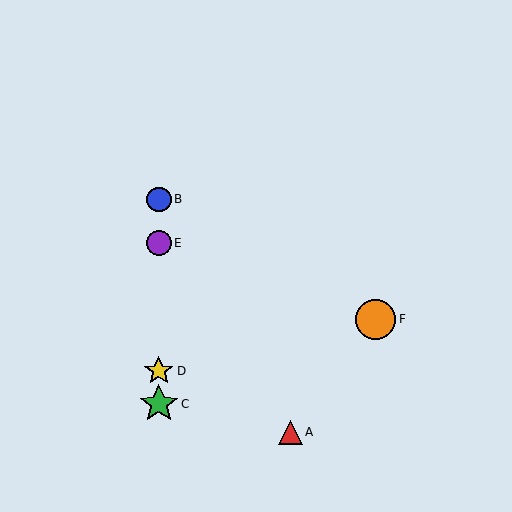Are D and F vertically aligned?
No, D is at x≈159 and F is at x≈376.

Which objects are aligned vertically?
Objects B, C, D, E are aligned vertically.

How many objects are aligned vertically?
4 objects (B, C, D, E) are aligned vertically.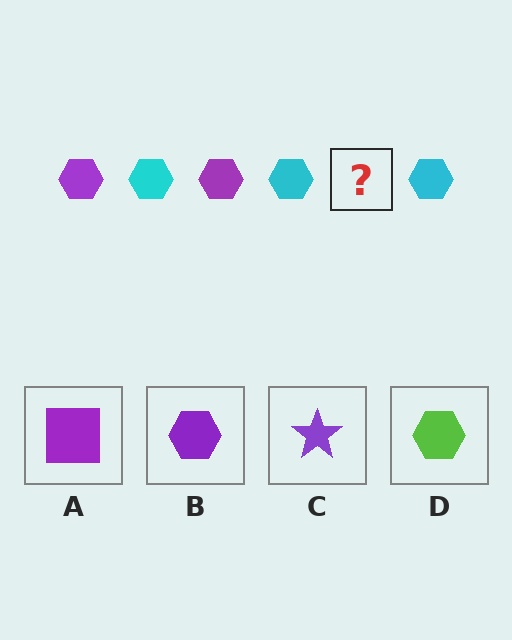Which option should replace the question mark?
Option B.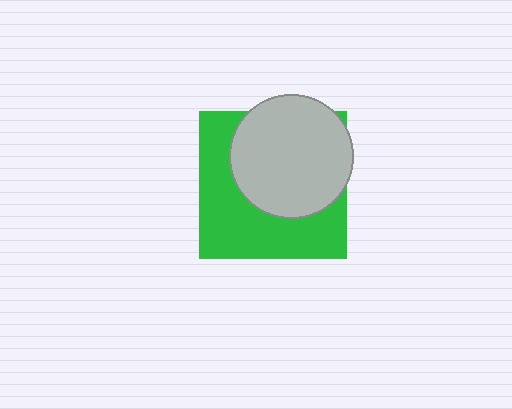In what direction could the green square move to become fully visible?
The green square could move toward the lower-left. That would shift it out from behind the light gray circle entirely.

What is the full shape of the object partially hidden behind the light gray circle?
The partially hidden object is a green square.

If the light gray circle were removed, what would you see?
You would see the complete green square.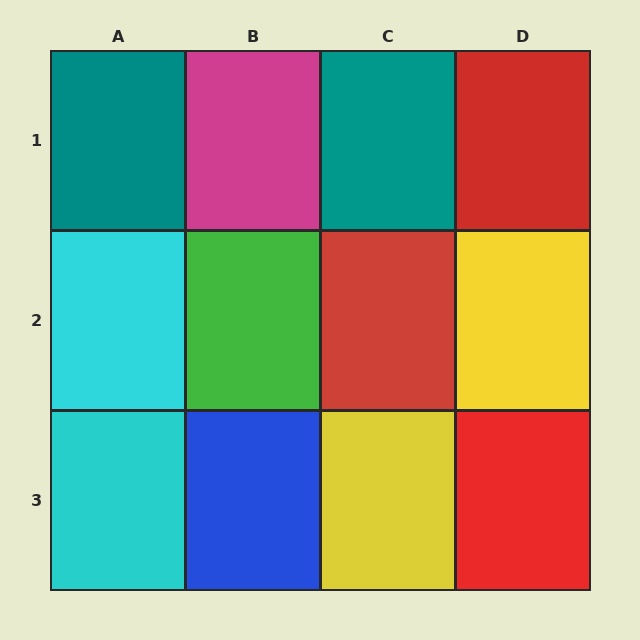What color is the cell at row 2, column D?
Yellow.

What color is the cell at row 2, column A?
Cyan.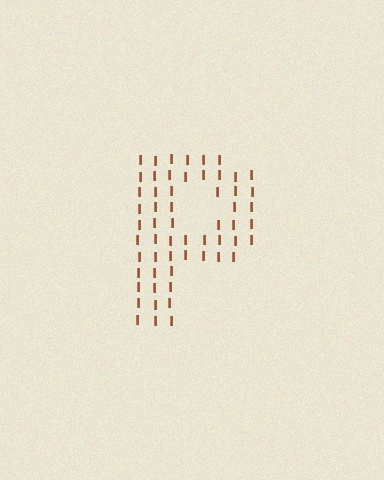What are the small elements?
The small elements are letter I's.